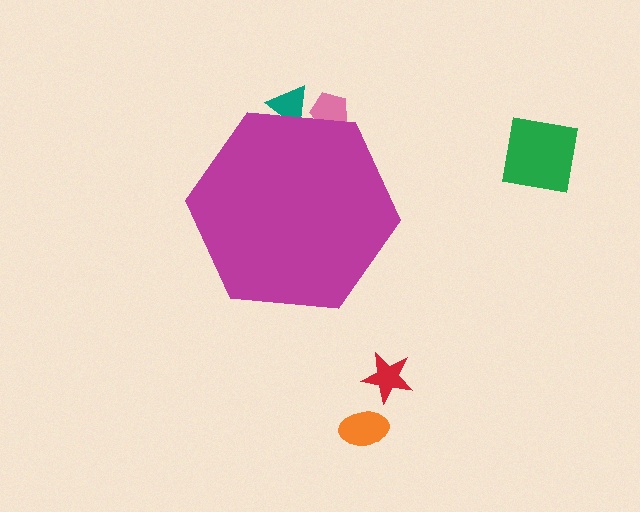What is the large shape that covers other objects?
A magenta hexagon.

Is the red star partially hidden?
No, the red star is fully visible.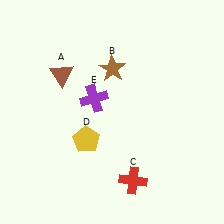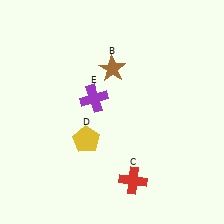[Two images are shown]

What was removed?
The brown triangle (A) was removed in Image 2.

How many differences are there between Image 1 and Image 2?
There is 1 difference between the two images.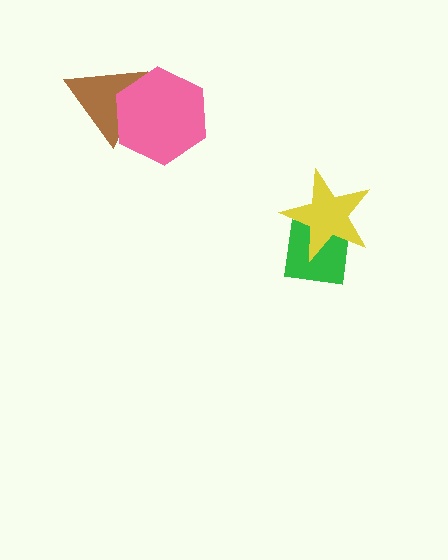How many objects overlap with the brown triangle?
1 object overlaps with the brown triangle.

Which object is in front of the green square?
The yellow star is in front of the green square.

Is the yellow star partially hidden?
No, no other shape covers it.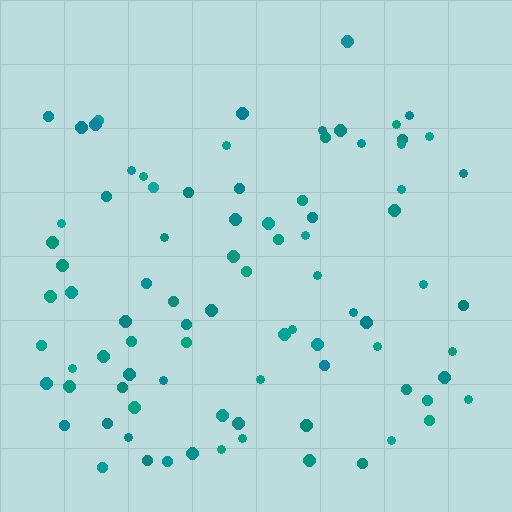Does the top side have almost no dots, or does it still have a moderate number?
Still a moderate number, just noticeably fewer than the bottom.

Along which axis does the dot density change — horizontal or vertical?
Vertical.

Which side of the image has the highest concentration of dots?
The bottom.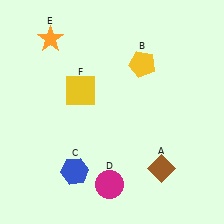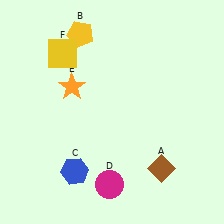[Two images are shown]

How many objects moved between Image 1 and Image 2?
3 objects moved between the two images.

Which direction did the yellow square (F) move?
The yellow square (F) moved up.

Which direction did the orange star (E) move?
The orange star (E) moved down.